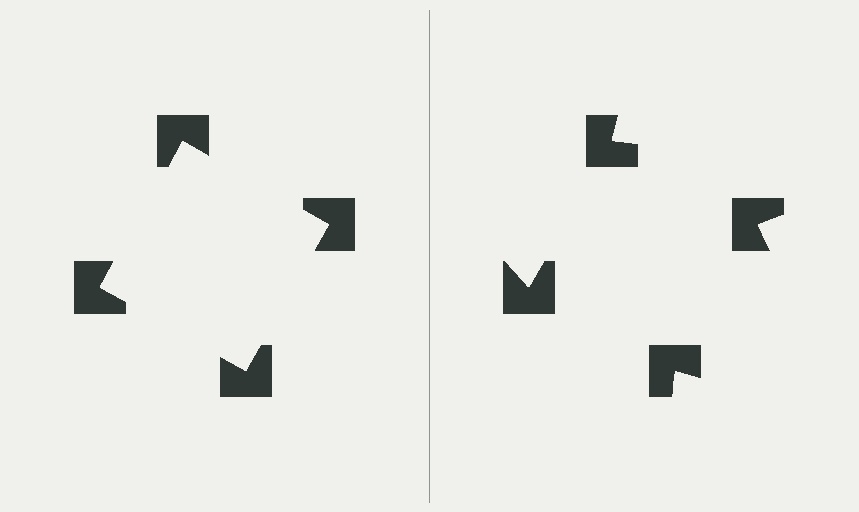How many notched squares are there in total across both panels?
8 — 4 on each side.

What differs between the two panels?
The notched squares are positioned identically on both sides; only the wedge orientations differ. On the left they align to a square; on the right they are misaligned.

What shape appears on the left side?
An illusory square.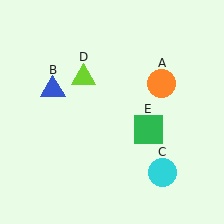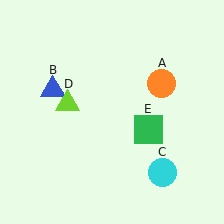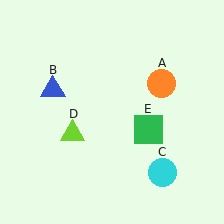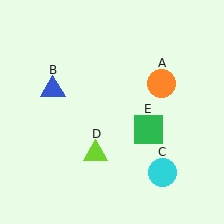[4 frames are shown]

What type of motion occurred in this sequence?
The lime triangle (object D) rotated counterclockwise around the center of the scene.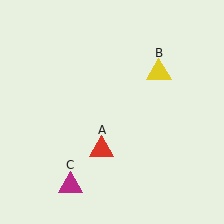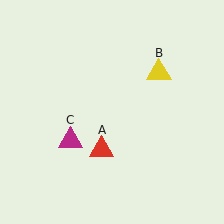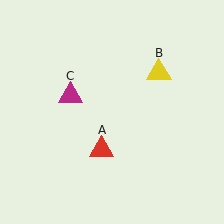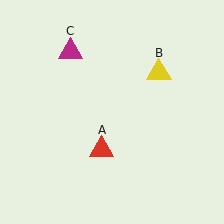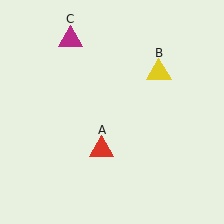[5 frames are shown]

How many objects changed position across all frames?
1 object changed position: magenta triangle (object C).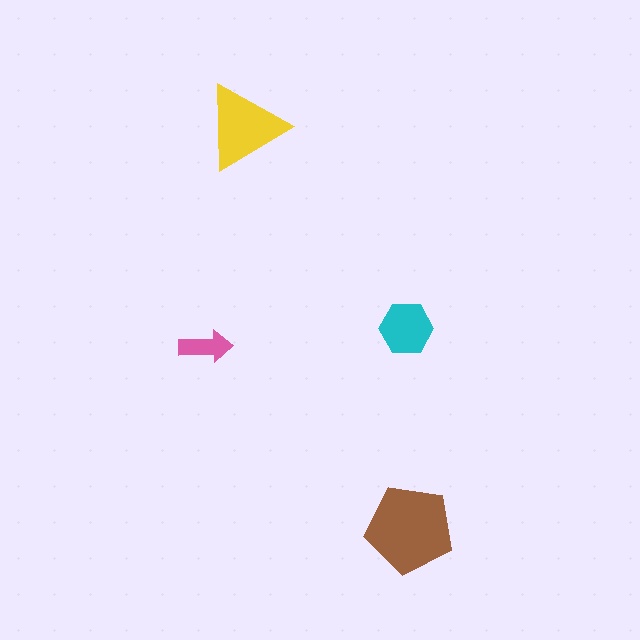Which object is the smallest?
The pink arrow.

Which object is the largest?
The brown pentagon.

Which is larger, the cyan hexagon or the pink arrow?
The cyan hexagon.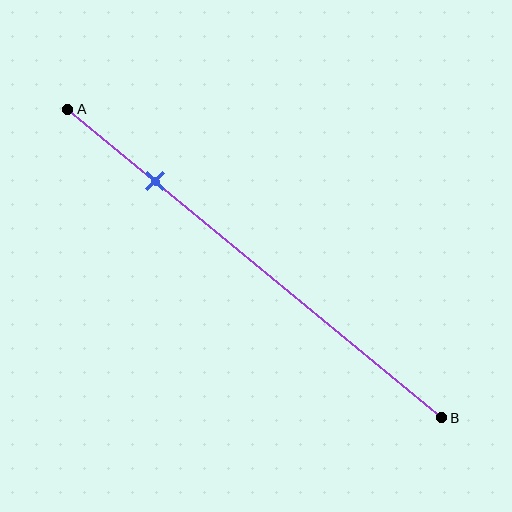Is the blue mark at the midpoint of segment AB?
No, the mark is at about 25% from A, not at the 50% midpoint.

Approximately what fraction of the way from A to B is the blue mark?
The blue mark is approximately 25% of the way from A to B.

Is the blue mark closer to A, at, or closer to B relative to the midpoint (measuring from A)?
The blue mark is closer to point A than the midpoint of segment AB.